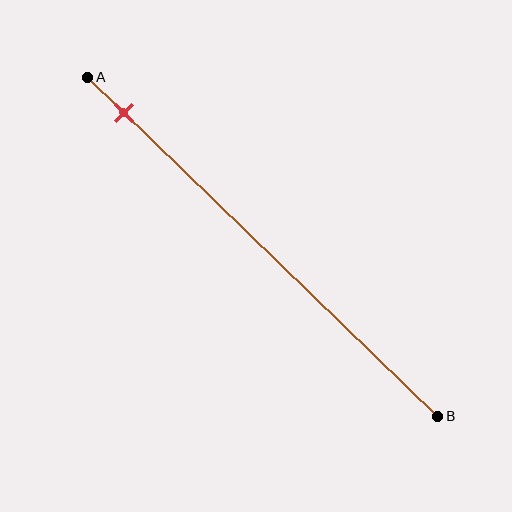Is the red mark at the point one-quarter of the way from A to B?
No, the mark is at about 10% from A, not at the 25% one-quarter point.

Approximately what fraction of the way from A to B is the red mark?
The red mark is approximately 10% of the way from A to B.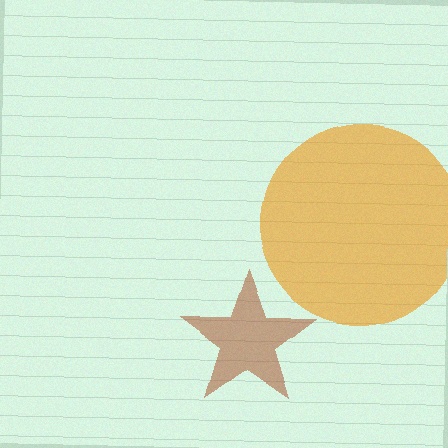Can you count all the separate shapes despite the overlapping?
Yes, there are 2 separate shapes.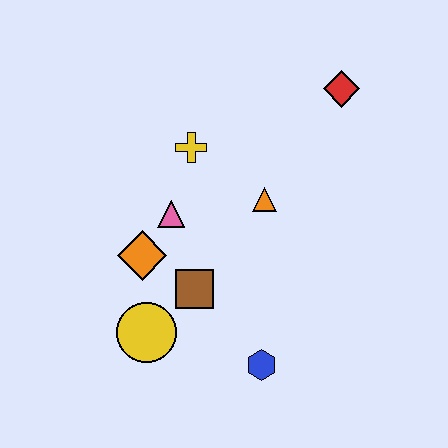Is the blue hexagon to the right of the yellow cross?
Yes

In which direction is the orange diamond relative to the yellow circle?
The orange diamond is above the yellow circle.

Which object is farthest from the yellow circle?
The red diamond is farthest from the yellow circle.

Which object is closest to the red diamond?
The orange triangle is closest to the red diamond.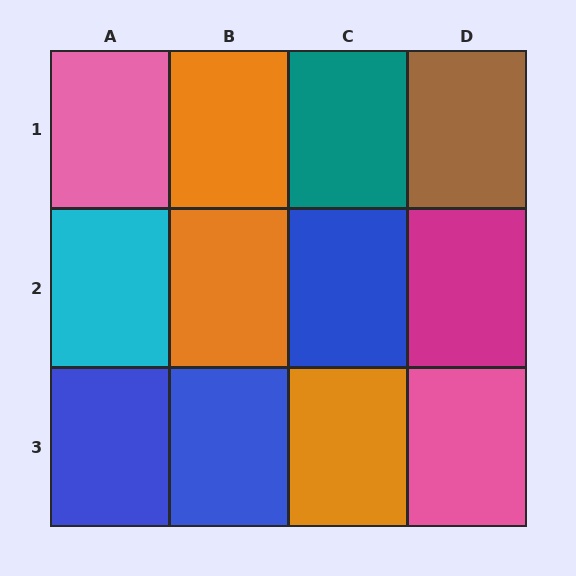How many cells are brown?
1 cell is brown.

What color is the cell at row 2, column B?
Orange.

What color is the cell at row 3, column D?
Pink.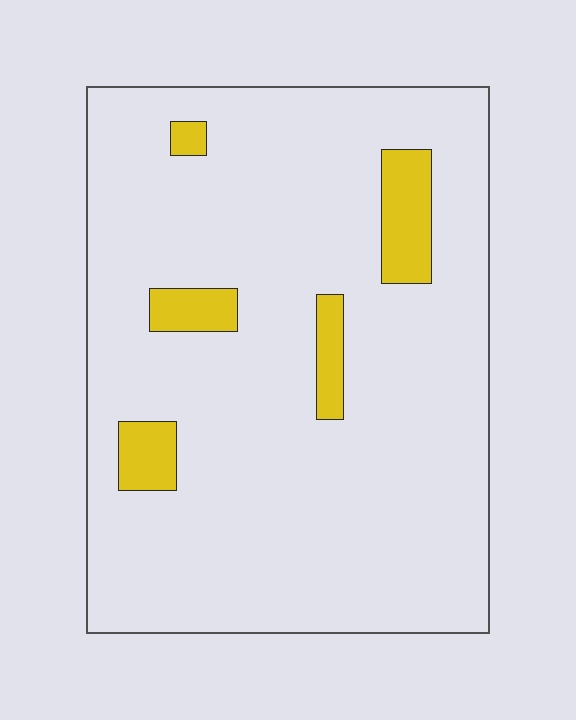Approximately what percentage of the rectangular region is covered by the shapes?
Approximately 10%.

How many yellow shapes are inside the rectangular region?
5.